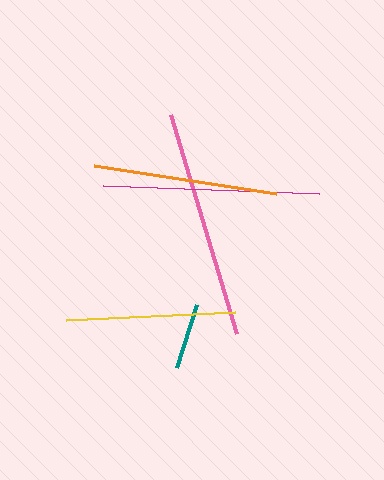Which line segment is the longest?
The pink line is the longest at approximately 228 pixels.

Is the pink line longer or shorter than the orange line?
The pink line is longer than the orange line.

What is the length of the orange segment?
The orange segment is approximately 183 pixels long.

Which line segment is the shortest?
The teal line is the shortest at approximately 66 pixels.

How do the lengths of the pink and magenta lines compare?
The pink and magenta lines are approximately the same length.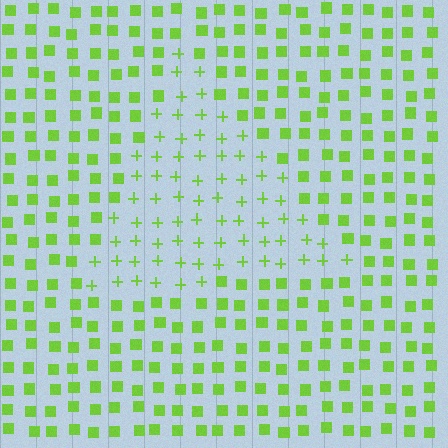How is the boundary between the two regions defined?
The boundary is defined by a change in element shape: plus signs inside vs. squares outside. All elements share the same color and spacing.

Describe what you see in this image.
The image is filled with small lime elements arranged in a uniform grid. A triangle-shaped region contains plus signs, while the surrounding area contains squares. The boundary is defined purely by the change in element shape.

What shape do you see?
I see a triangle.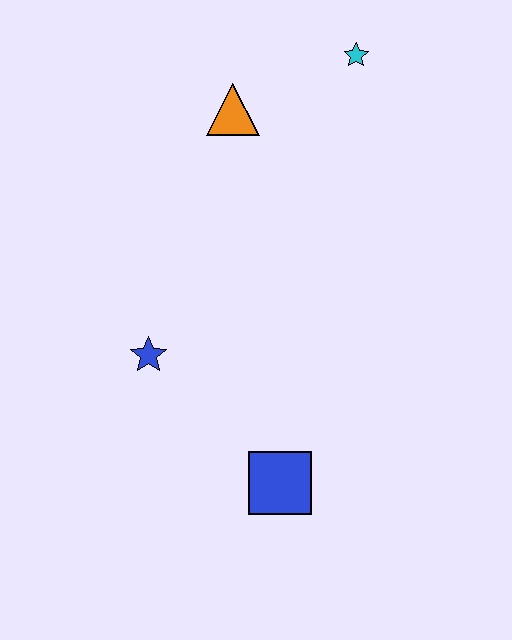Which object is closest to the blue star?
The blue square is closest to the blue star.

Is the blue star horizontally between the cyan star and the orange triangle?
No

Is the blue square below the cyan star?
Yes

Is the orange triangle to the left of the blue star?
No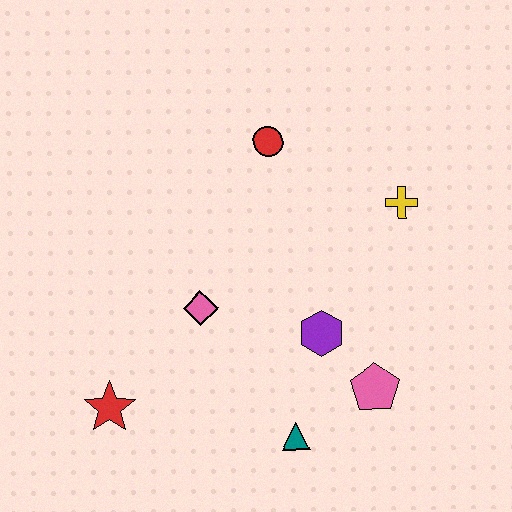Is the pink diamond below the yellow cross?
Yes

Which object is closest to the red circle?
The yellow cross is closest to the red circle.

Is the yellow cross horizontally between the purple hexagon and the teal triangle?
No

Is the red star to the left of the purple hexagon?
Yes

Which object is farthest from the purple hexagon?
The red star is farthest from the purple hexagon.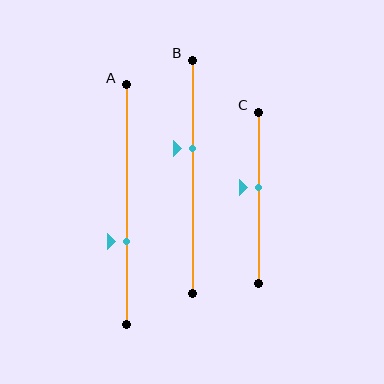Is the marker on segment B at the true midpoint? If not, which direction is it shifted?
No, the marker on segment B is shifted upward by about 12% of the segment length.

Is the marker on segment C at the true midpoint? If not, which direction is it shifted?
No, the marker on segment C is shifted upward by about 6% of the segment length.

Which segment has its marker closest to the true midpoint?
Segment C has its marker closest to the true midpoint.